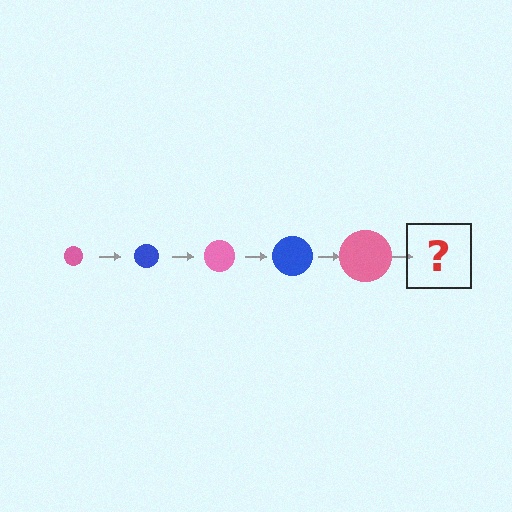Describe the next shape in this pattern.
It should be a blue circle, larger than the previous one.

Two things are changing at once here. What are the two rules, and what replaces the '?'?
The two rules are that the circle grows larger each step and the color cycles through pink and blue. The '?' should be a blue circle, larger than the previous one.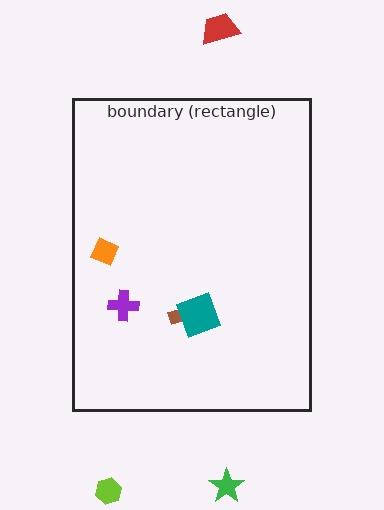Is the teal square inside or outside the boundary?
Inside.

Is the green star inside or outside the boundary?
Outside.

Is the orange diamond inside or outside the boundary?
Inside.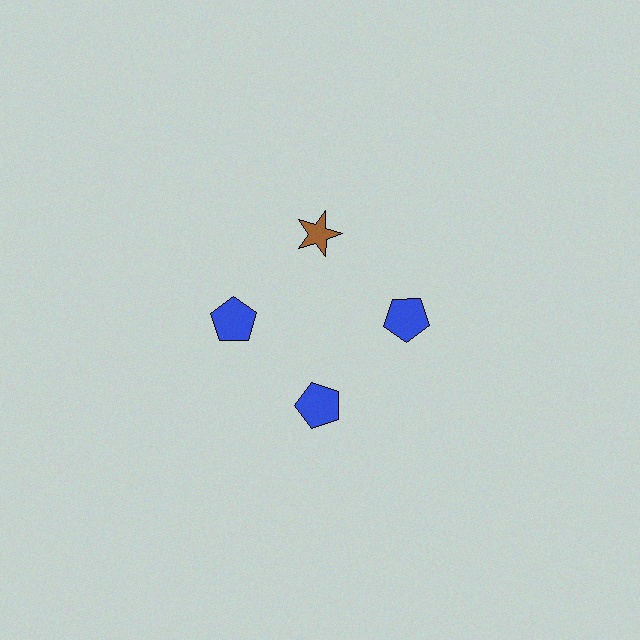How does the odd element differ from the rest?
It differs in both color (brown instead of blue) and shape (star instead of pentagon).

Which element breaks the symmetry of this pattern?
The brown star at roughly the 12 o'clock position breaks the symmetry. All other shapes are blue pentagons.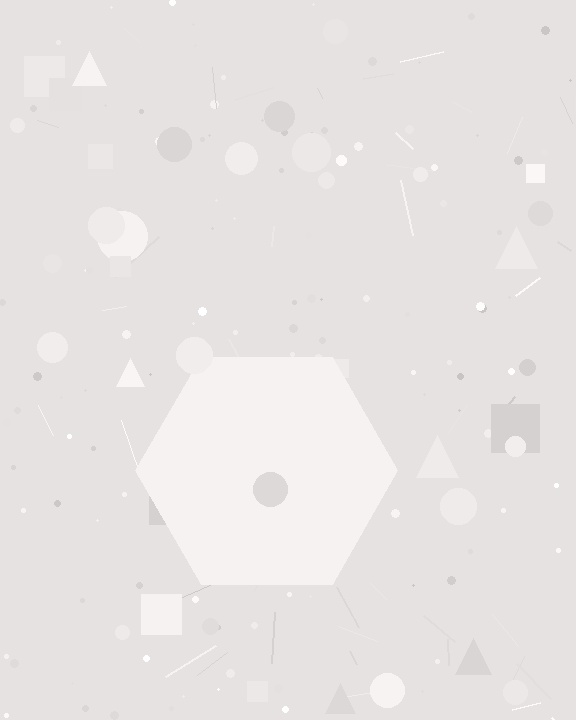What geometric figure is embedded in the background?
A hexagon is embedded in the background.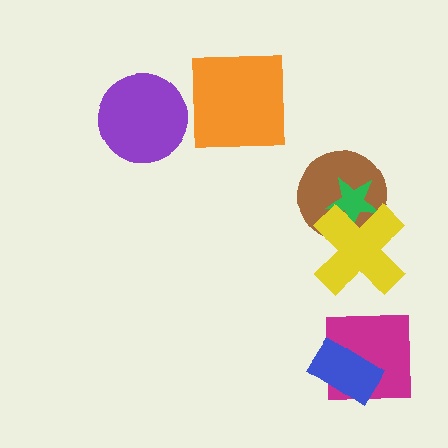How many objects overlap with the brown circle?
2 objects overlap with the brown circle.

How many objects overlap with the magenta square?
1 object overlaps with the magenta square.